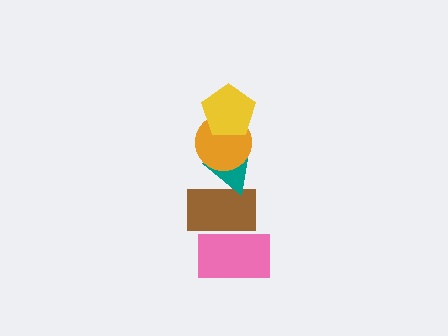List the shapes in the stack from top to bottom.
From top to bottom: the yellow pentagon, the orange circle, the teal triangle, the brown rectangle, the pink rectangle.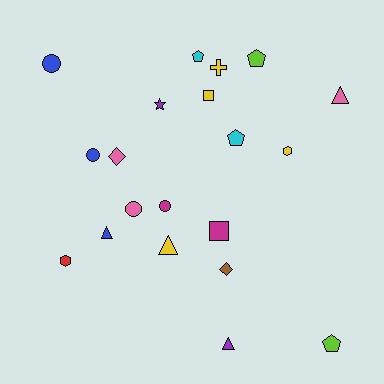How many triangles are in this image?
There are 4 triangles.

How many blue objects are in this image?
There are 3 blue objects.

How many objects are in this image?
There are 20 objects.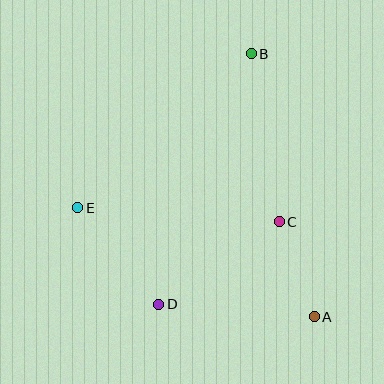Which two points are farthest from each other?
Points A and B are farthest from each other.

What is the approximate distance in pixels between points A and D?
The distance between A and D is approximately 156 pixels.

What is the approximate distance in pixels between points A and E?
The distance between A and E is approximately 261 pixels.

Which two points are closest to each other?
Points A and C are closest to each other.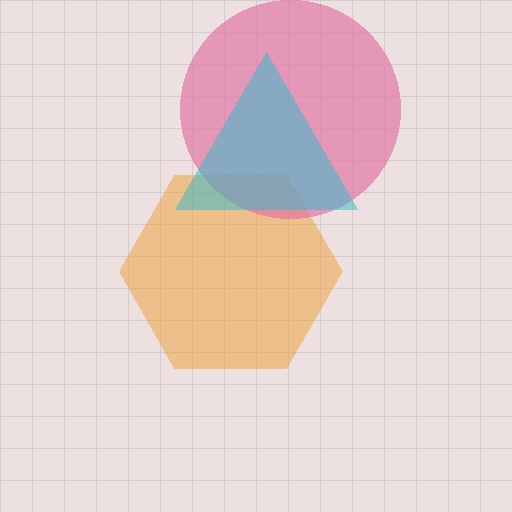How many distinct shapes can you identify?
There are 3 distinct shapes: an orange hexagon, a pink circle, a cyan triangle.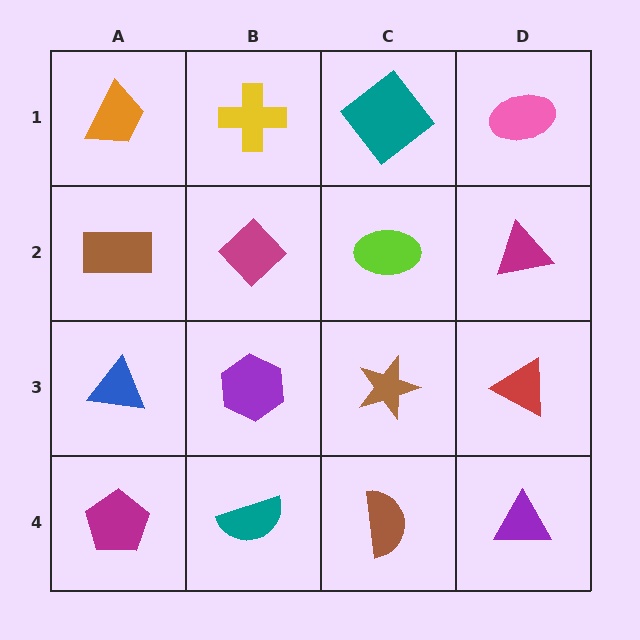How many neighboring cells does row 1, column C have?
3.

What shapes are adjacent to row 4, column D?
A red triangle (row 3, column D), a brown semicircle (row 4, column C).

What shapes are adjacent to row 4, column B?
A purple hexagon (row 3, column B), a magenta pentagon (row 4, column A), a brown semicircle (row 4, column C).